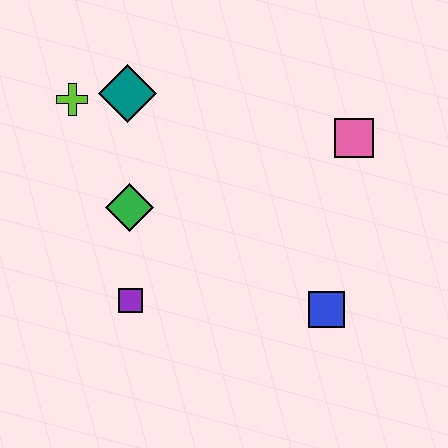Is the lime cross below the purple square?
No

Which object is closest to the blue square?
The pink square is closest to the blue square.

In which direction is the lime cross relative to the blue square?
The lime cross is to the left of the blue square.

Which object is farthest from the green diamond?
The pink square is farthest from the green diamond.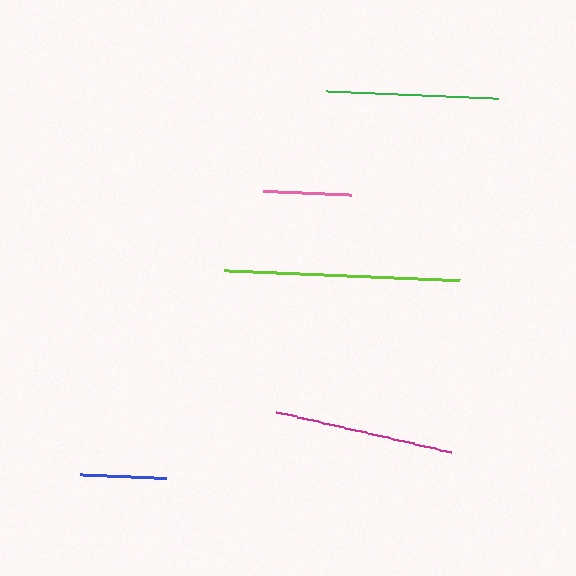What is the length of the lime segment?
The lime segment is approximately 236 pixels long.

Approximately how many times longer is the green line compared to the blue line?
The green line is approximately 2.0 times the length of the blue line.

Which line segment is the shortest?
The blue line is the shortest at approximately 86 pixels.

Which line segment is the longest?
The lime line is the longest at approximately 236 pixels.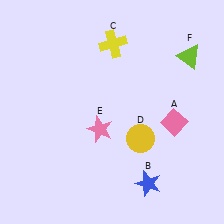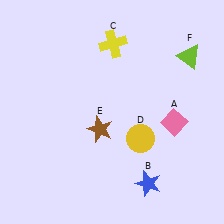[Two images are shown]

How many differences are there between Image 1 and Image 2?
There is 1 difference between the two images.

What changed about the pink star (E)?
In Image 1, E is pink. In Image 2, it changed to brown.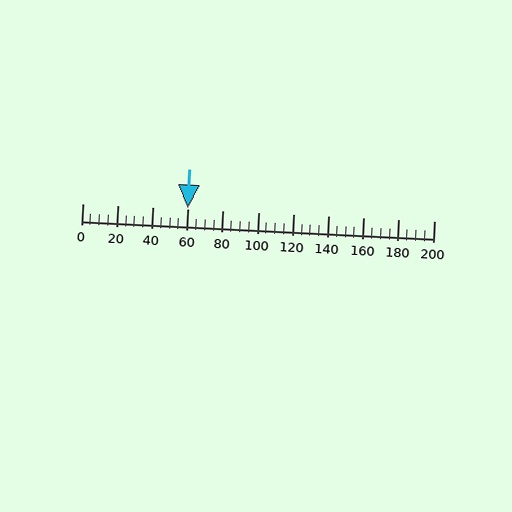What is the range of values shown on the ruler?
The ruler shows values from 0 to 200.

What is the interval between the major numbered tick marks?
The major tick marks are spaced 20 units apart.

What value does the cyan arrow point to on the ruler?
The cyan arrow points to approximately 60.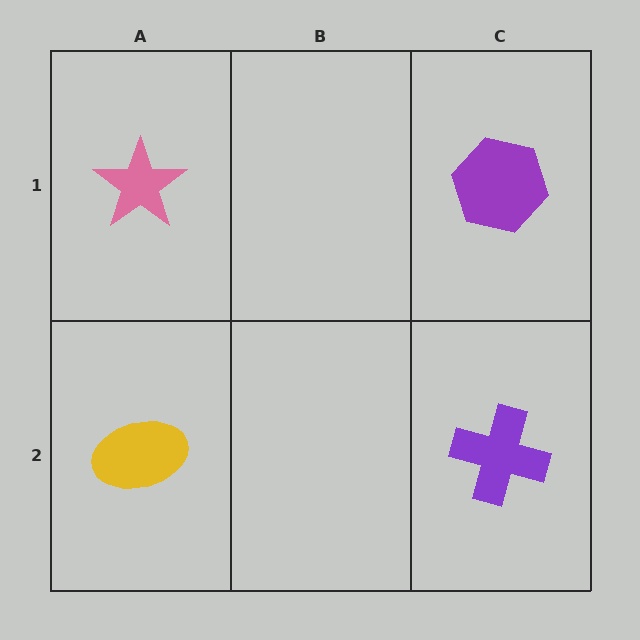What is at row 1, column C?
A purple hexagon.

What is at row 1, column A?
A pink star.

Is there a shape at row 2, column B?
No, that cell is empty.